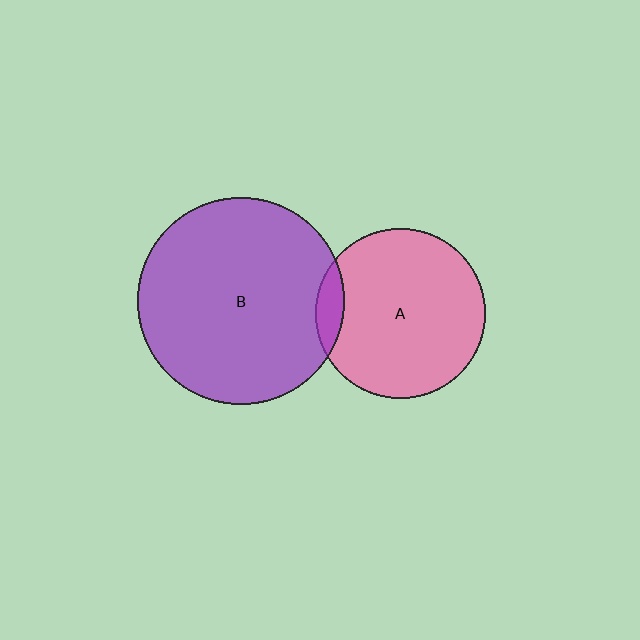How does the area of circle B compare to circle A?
Approximately 1.5 times.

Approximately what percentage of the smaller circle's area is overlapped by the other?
Approximately 10%.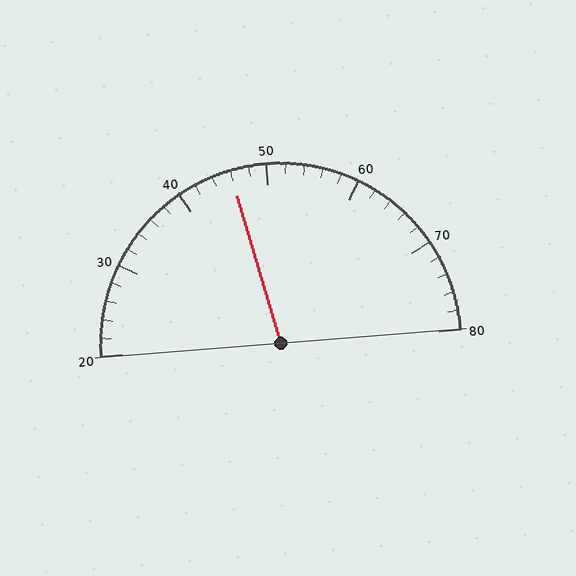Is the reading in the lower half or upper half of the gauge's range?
The reading is in the lower half of the range (20 to 80).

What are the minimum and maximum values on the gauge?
The gauge ranges from 20 to 80.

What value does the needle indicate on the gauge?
The needle indicates approximately 46.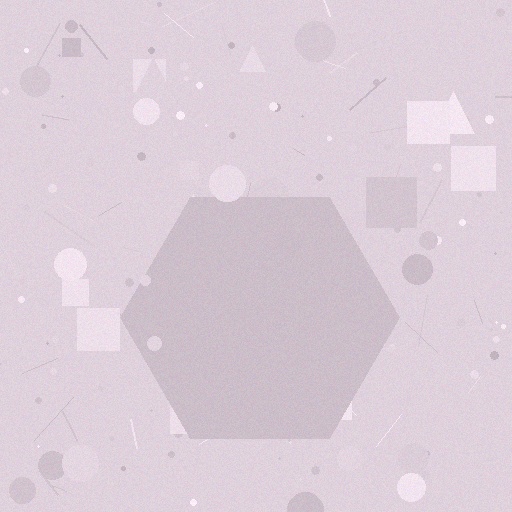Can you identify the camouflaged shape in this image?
The camouflaged shape is a hexagon.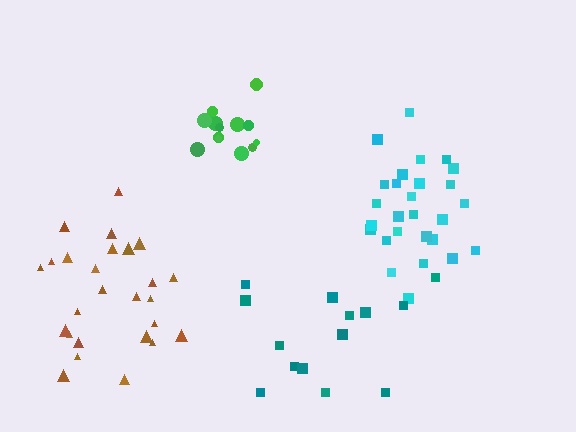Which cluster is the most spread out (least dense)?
Teal.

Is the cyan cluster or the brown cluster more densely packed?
Cyan.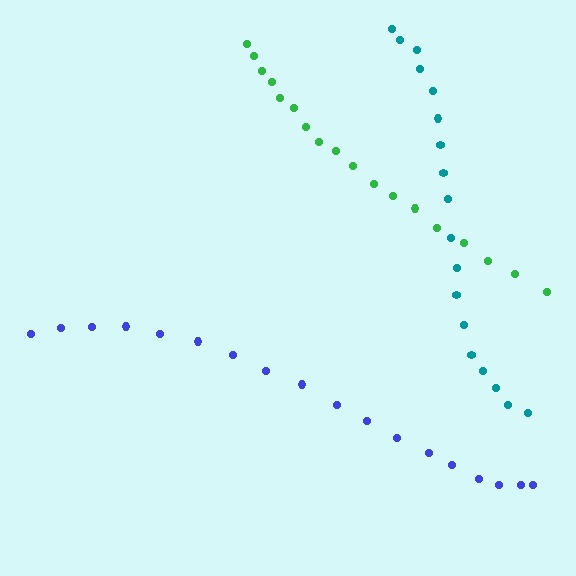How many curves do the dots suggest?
There are 3 distinct paths.